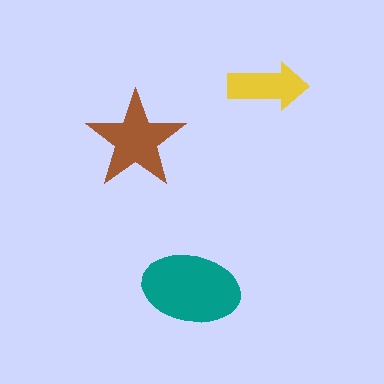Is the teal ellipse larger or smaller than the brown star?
Larger.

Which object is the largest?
The teal ellipse.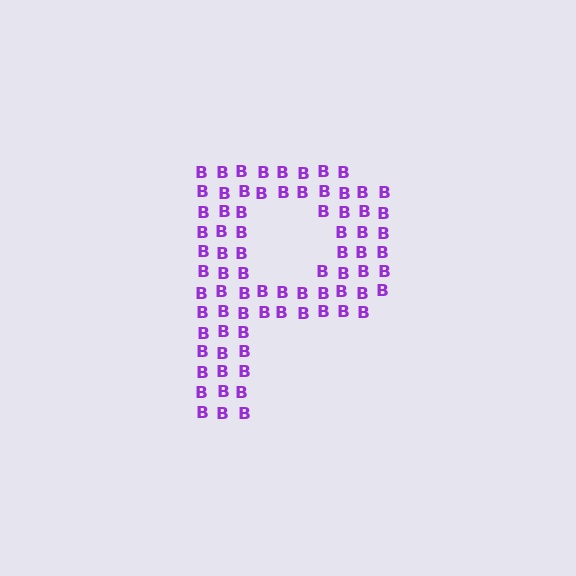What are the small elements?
The small elements are letter B's.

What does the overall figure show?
The overall figure shows the letter P.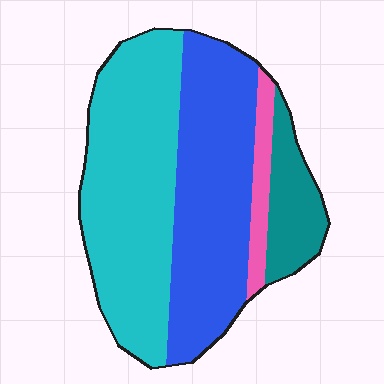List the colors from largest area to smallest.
From largest to smallest: cyan, blue, teal, pink.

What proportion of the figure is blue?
Blue covers 38% of the figure.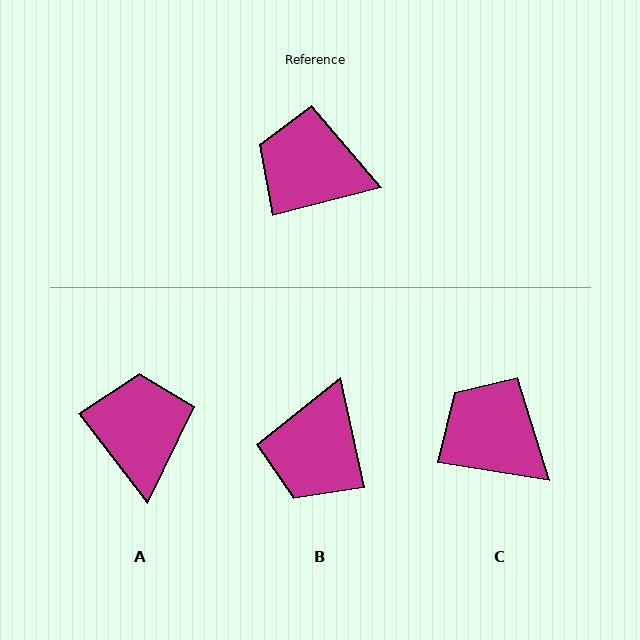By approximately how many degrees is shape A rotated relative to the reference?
Approximately 67 degrees clockwise.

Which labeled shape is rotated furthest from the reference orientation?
B, about 88 degrees away.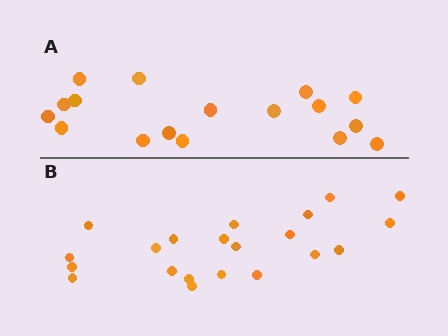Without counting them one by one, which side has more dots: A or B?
Region B (the bottom region) has more dots.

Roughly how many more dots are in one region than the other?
Region B has about 4 more dots than region A.